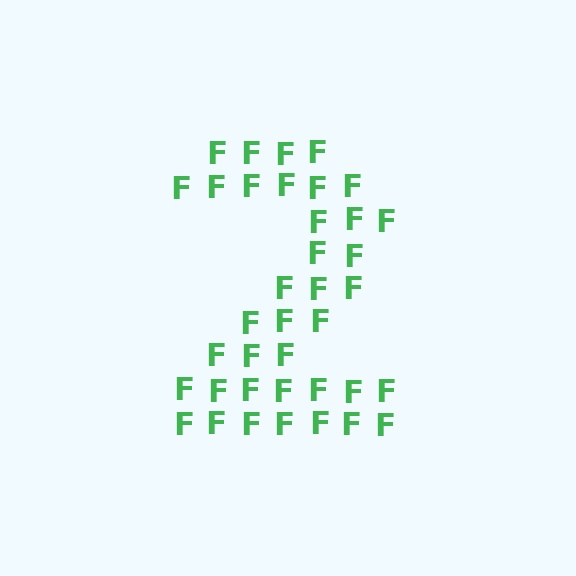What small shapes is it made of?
It is made of small letter F's.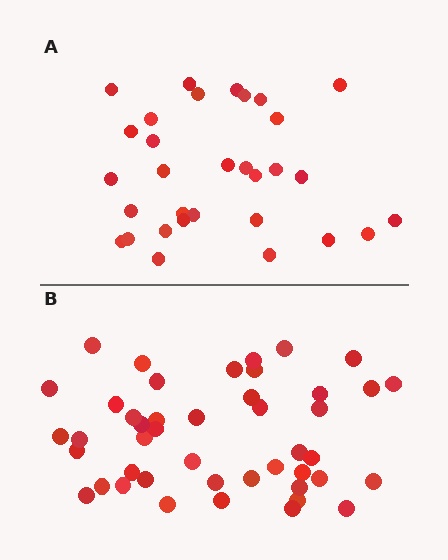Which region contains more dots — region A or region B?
Region B (the bottom region) has more dots.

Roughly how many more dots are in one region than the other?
Region B has approximately 15 more dots than region A.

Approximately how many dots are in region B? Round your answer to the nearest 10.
About 40 dots. (The exact count is 45, which rounds to 40.)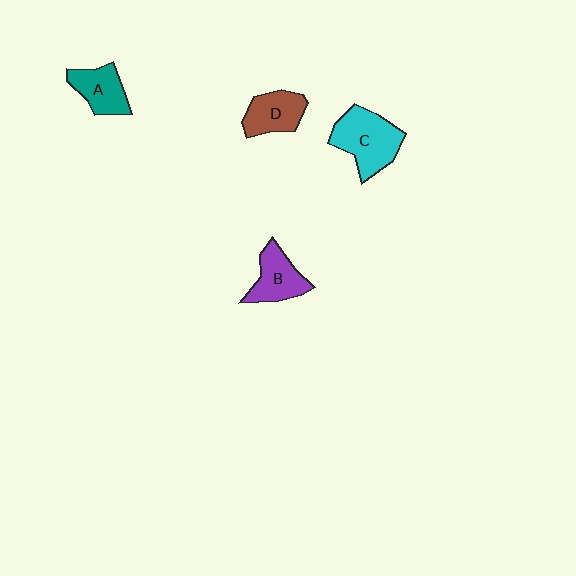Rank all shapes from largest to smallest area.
From largest to smallest: C (cyan), B (purple), D (brown), A (teal).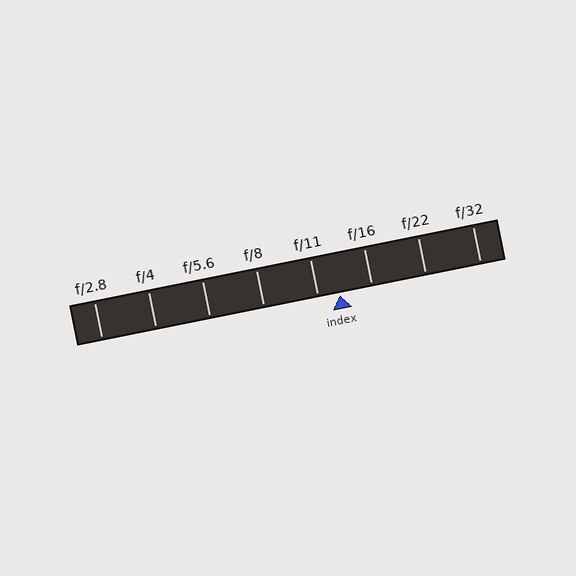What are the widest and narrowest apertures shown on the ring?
The widest aperture shown is f/2.8 and the narrowest is f/32.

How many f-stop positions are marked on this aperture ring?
There are 8 f-stop positions marked.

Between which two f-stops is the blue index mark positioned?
The index mark is between f/11 and f/16.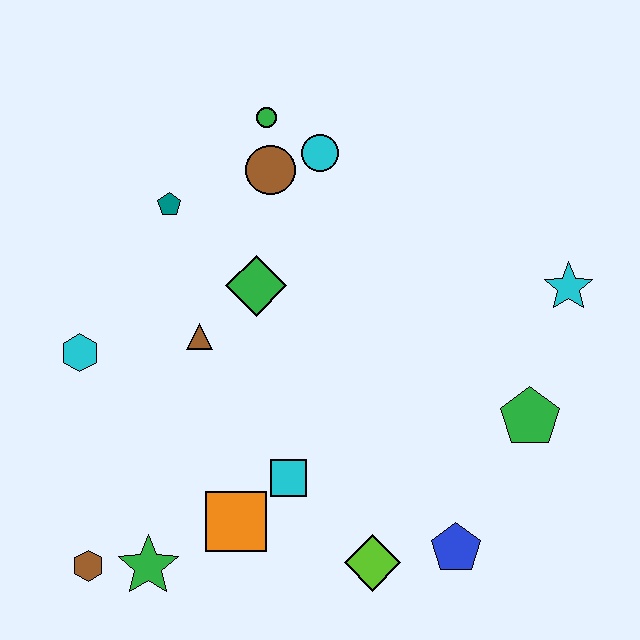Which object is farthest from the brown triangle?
The cyan star is farthest from the brown triangle.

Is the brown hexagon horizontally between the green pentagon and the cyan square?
No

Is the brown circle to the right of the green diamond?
Yes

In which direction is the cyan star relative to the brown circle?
The cyan star is to the right of the brown circle.